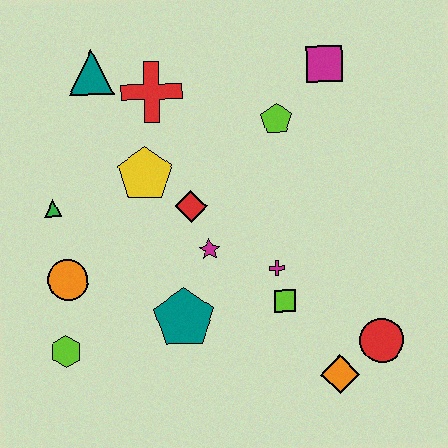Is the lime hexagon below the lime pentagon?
Yes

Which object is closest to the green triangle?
The orange circle is closest to the green triangle.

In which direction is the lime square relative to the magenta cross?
The lime square is below the magenta cross.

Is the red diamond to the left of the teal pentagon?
No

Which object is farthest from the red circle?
The teal triangle is farthest from the red circle.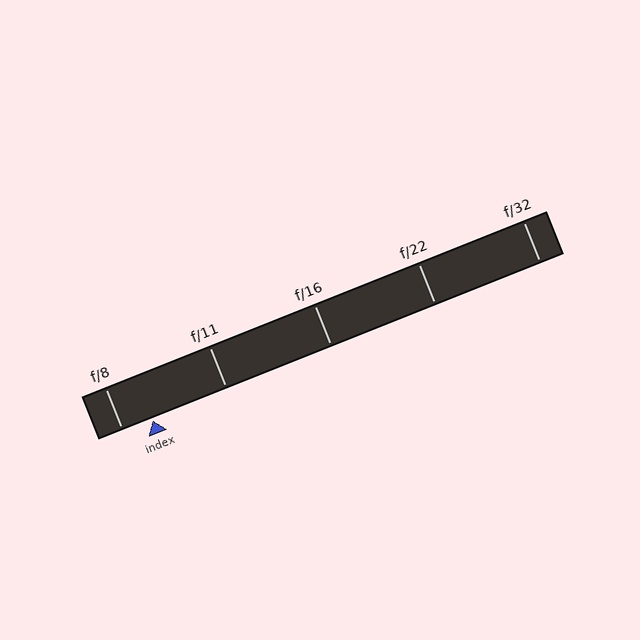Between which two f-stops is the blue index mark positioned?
The index mark is between f/8 and f/11.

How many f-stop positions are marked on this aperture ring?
There are 5 f-stop positions marked.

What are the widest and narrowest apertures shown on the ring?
The widest aperture shown is f/8 and the narrowest is f/32.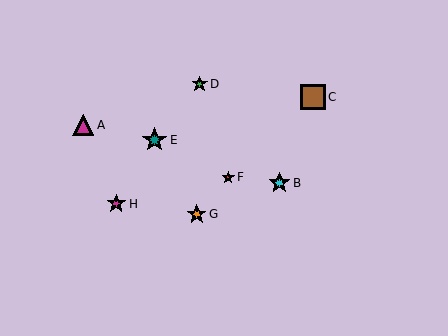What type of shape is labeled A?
Shape A is a magenta triangle.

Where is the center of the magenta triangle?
The center of the magenta triangle is at (83, 125).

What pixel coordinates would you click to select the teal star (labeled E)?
Click at (154, 140) to select the teal star E.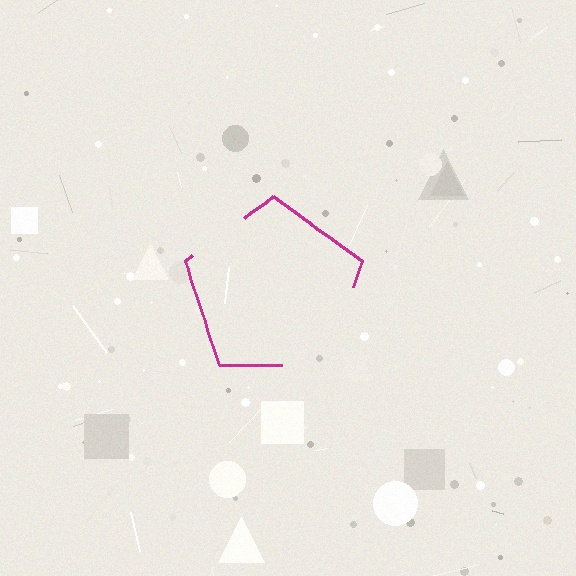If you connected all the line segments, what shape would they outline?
They would outline a pentagon.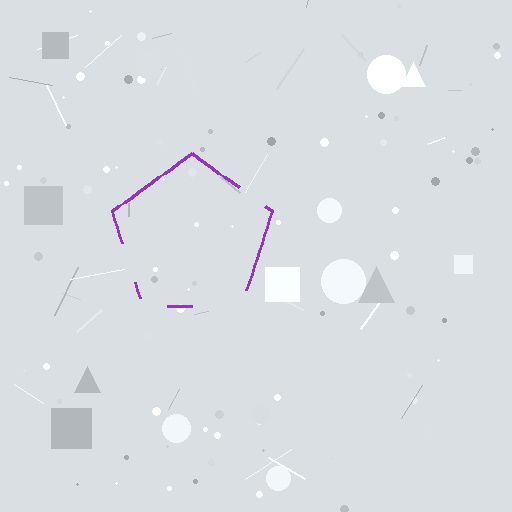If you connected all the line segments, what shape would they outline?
They would outline a pentagon.